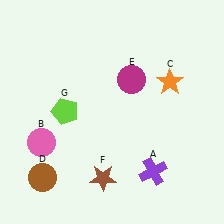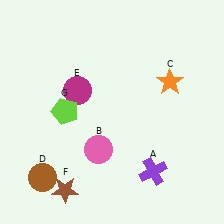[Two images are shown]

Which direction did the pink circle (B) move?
The pink circle (B) moved right.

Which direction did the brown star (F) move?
The brown star (F) moved left.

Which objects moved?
The objects that moved are: the pink circle (B), the magenta circle (E), the brown star (F).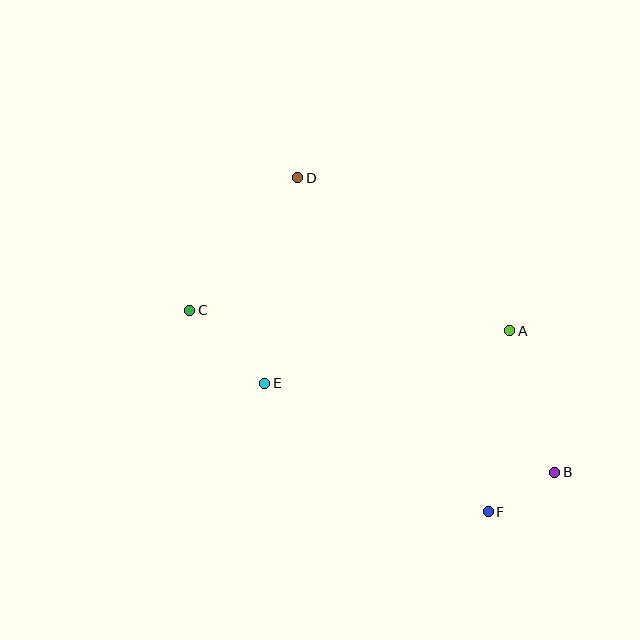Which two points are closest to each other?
Points B and F are closest to each other.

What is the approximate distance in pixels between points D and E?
The distance between D and E is approximately 208 pixels.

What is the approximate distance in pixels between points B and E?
The distance between B and E is approximately 303 pixels.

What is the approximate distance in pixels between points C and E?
The distance between C and E is approximately 105 pixels.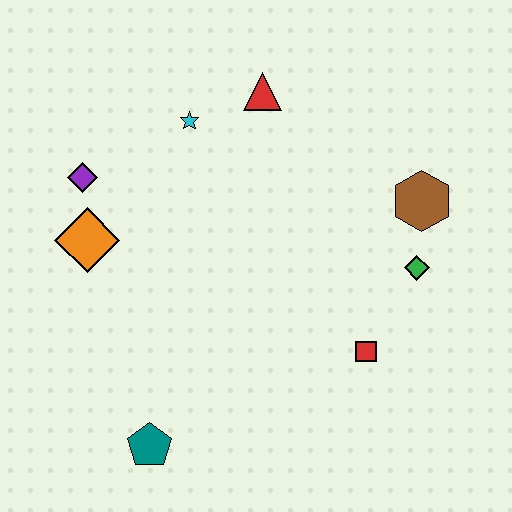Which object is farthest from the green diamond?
The purple diamond is farthest from the green diamond.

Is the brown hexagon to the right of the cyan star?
Yes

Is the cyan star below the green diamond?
No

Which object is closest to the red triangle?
The cyan star is closest to the red triangle.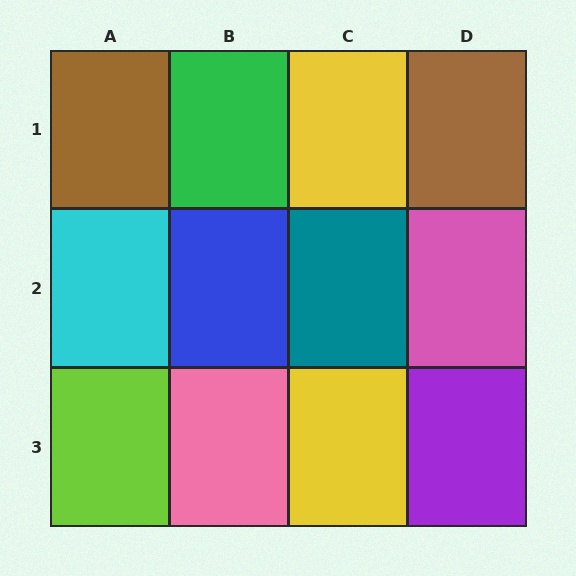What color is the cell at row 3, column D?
Purple.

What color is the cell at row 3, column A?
Lime.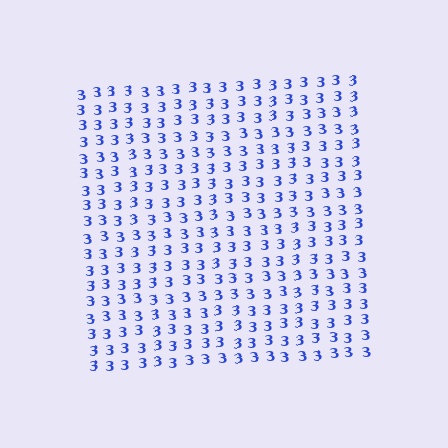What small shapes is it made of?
It is made of small digit 3's.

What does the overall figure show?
The overall figure shows a square.